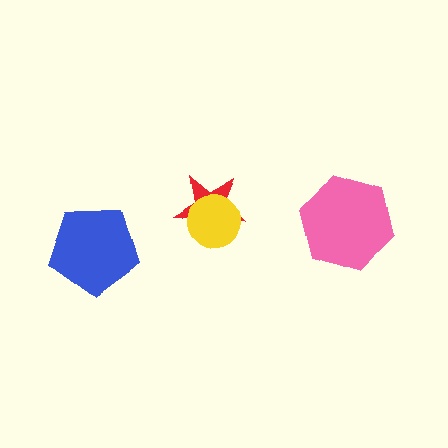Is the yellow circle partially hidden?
No, no other shape covers it.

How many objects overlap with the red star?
1 object overlaps with the red star.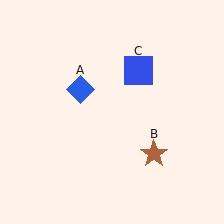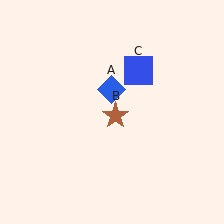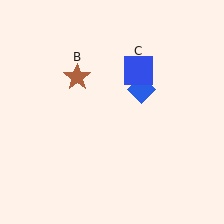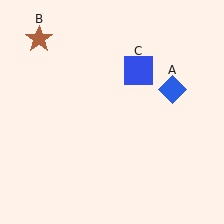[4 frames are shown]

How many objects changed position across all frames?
2 objects changed position: blue diamond (object A), brown star (object B).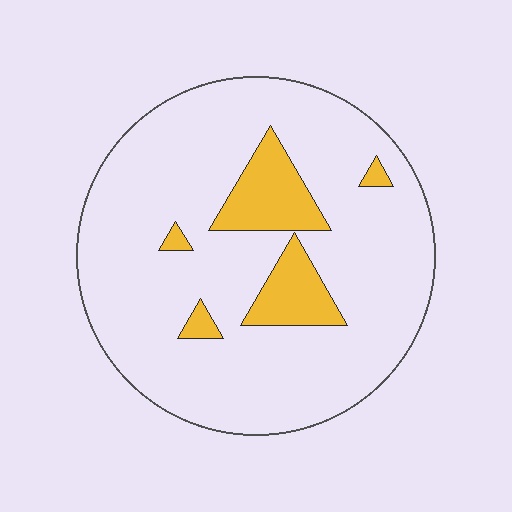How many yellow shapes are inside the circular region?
5.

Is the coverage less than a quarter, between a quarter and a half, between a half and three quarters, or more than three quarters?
Less than a quarter.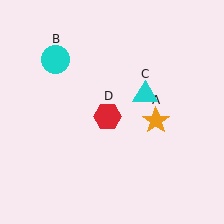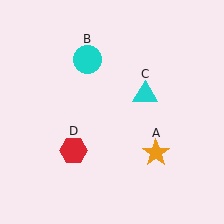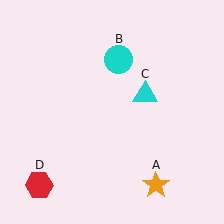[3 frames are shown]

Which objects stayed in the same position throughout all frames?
Cyan triangle (object C) remained stationary.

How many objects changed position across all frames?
3 objects changed position: orange star (object A), cyan circle (object B), red hexagon (object D).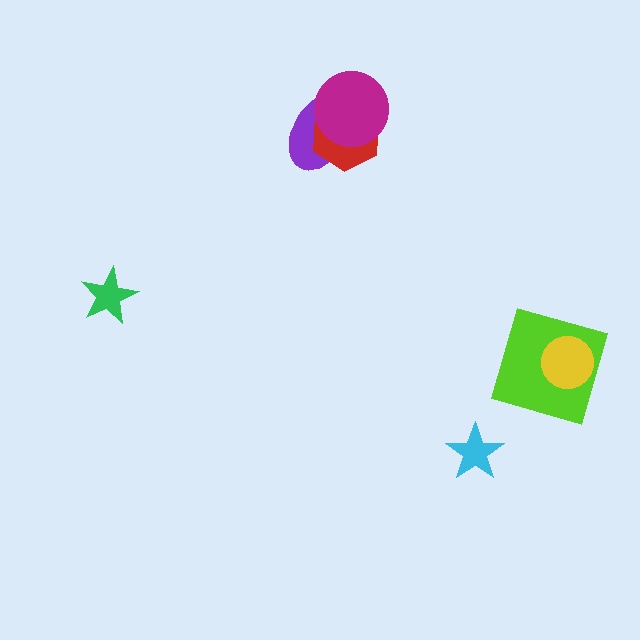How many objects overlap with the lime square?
1 object overlaps with the lime square.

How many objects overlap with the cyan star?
0 objects overlap with the cyan star.